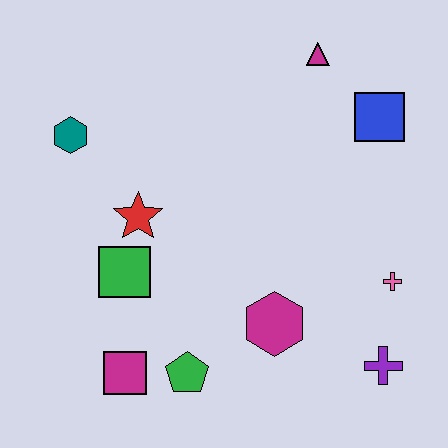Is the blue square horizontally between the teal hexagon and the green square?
No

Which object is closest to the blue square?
The magenta triangle is closest to the blue square.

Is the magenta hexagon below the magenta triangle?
Yes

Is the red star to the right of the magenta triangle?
No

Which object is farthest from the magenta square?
The magenta triangle is farthest from the magenta square.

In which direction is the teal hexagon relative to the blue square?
The teal hexagon is to the left of the blue square.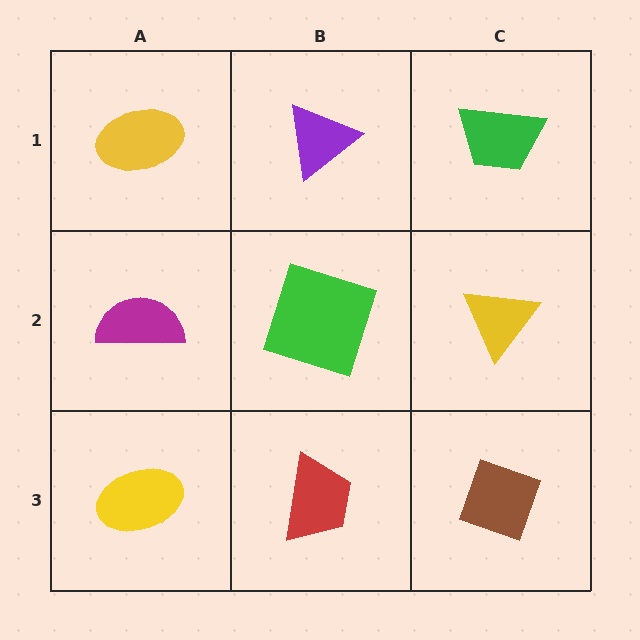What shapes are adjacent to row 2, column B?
A purple triangle (row 1, column B), a red trapezoid (row 3, column B), a magenta semicircle (row 2, column A), a yellow triangle (row 2, column C).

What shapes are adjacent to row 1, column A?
A magenta semicircle (row 2, column A), a purple triangle (row 1, column B).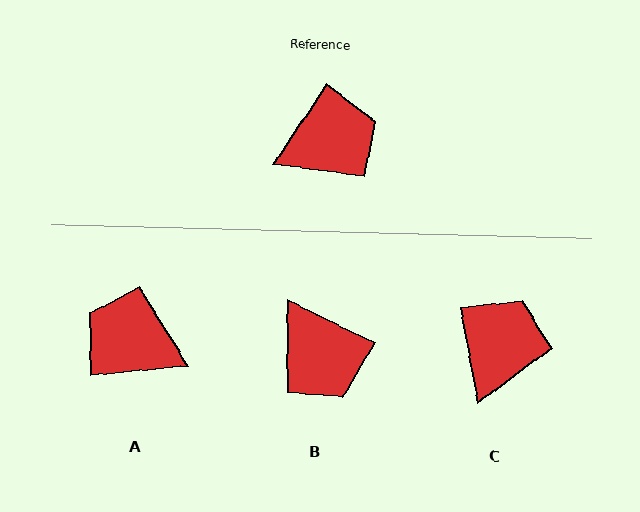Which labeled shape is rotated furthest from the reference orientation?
A, about 129 degrees away.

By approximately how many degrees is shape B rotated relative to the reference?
Approximately 83 degrees clockwise.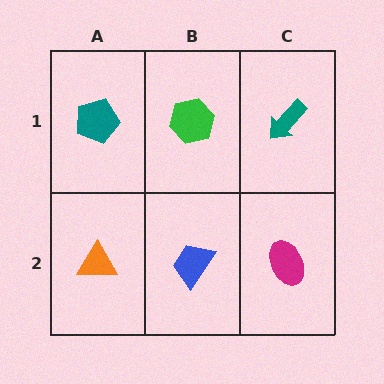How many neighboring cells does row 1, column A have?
2.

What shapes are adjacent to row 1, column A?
An orange triangle (row 2, column A), a green hexagon (row 1, column B).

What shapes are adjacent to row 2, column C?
A teal arrow (row 1, column C), a blue trapezoid (row 2, column B).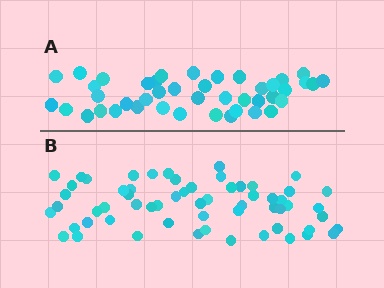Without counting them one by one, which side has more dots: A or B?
Region B (the bottom region) has more dots.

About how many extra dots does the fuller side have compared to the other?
Region B has approximately 15 more dots than region A.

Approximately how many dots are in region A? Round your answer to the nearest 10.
About 40 dots. (The exact count is 43, which rounds to 40.)